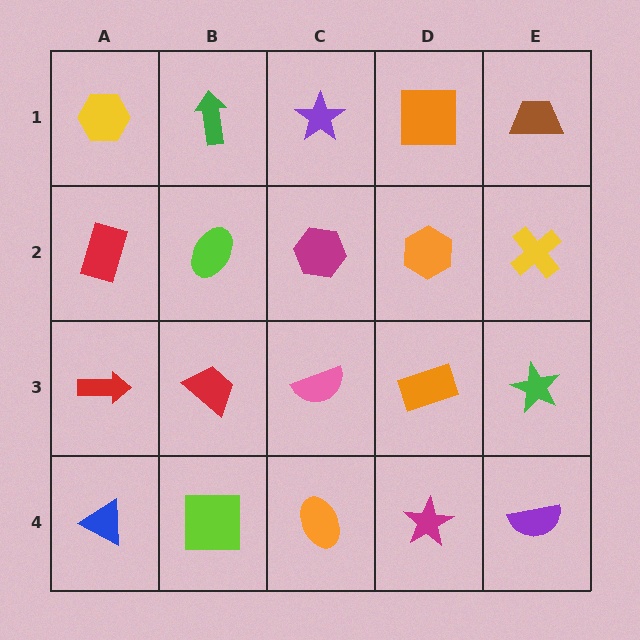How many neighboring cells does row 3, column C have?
4.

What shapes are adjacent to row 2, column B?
A green arrow (row 1, column B), a red trapezoid (row 3, column B), a red rectangle (row 2, column A), a magenta hexagon (row 2, column C).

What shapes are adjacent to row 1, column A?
A red rectangle (row 2, column A), a green arrow (row 1, column B).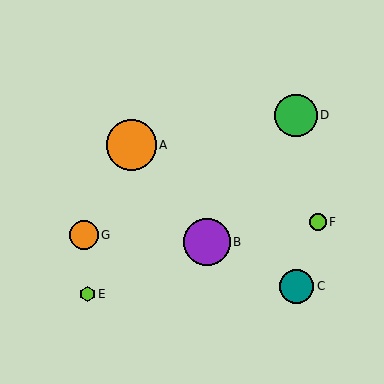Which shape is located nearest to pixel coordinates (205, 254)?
The purple circle (labeled B) at (207, 242) is nearest to that location.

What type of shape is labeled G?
Shape G is an orange circle.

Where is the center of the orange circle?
The center of the orange circle is at (131, 145).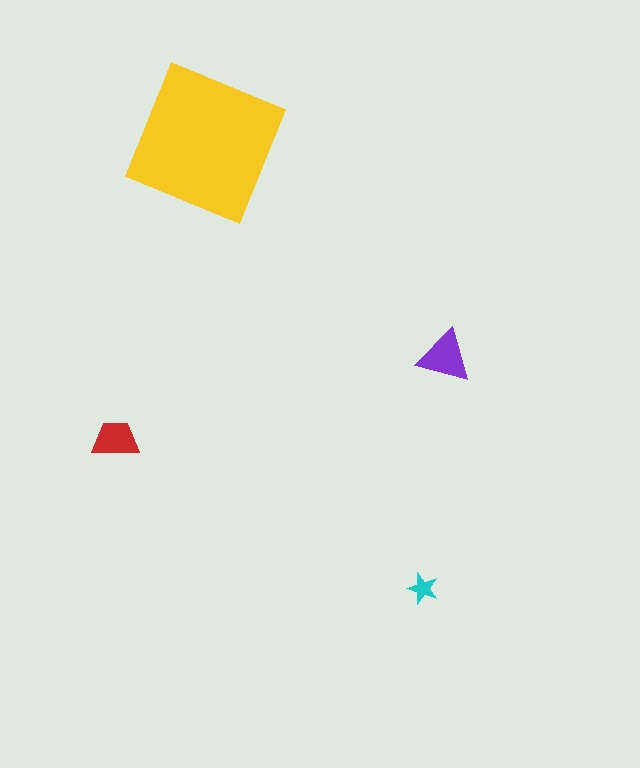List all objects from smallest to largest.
The cyan star, the red trapezoid, the purple triangle, the yellow square.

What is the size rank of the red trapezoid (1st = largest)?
3rd.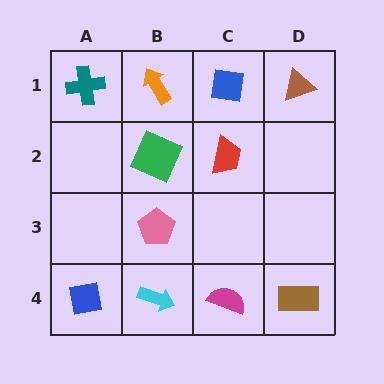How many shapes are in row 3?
1 shape.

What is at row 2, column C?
A red trapezoid.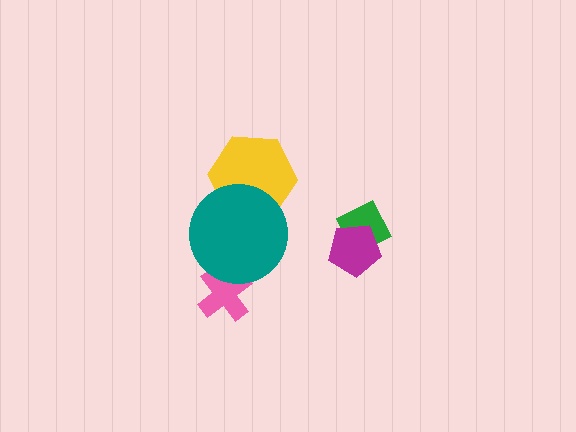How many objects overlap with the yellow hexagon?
1 object overlaps with the yellow hexagon.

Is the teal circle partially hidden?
No, no other shape covers it.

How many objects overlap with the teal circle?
2 objects overlap with the teal circle.